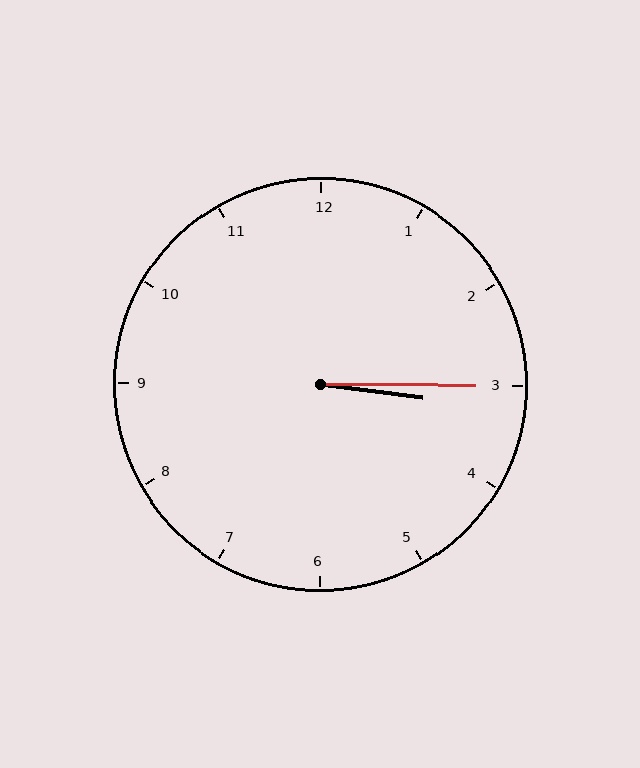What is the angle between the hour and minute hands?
Approximately 8 degrees.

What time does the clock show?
3:15.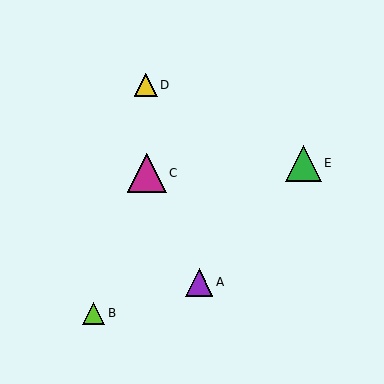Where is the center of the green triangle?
The center of the green triangle is at (303, 163).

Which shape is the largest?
The magenta triangle (labeled C) is the largest.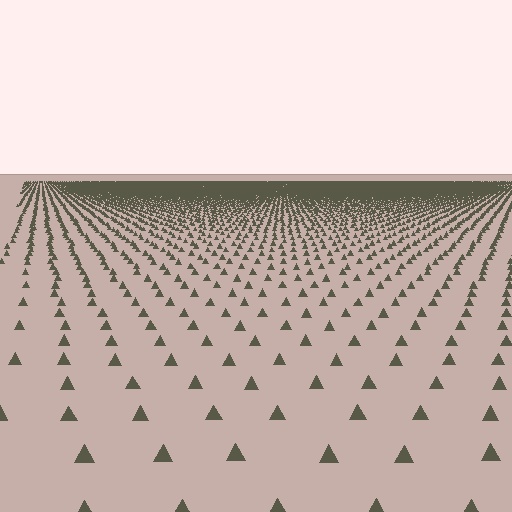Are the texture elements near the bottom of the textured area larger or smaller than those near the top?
Larger. Near the bottom, elements are closer to the viewer and appear at a bigger on-screen size.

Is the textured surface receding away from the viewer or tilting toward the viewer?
The surface is receding away from the viewer. Texture elements get smaller and denser toward the top.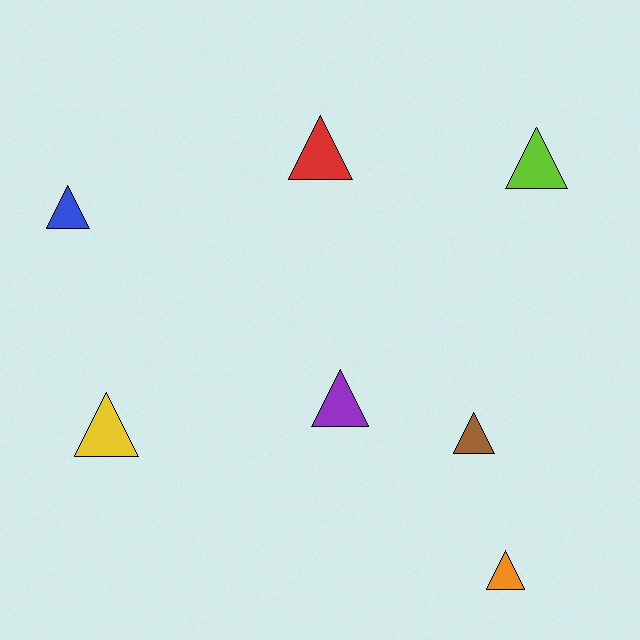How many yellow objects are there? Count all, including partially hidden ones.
There is 1 yellow object.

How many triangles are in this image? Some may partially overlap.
There are 7 triangles.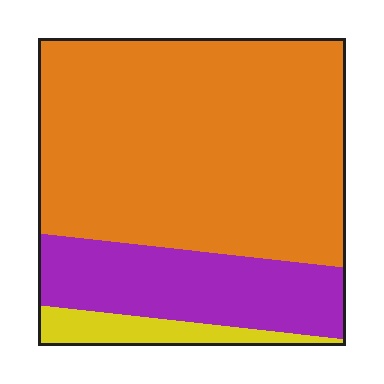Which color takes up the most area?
Orange, at roughly 70%.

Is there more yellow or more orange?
Orange.